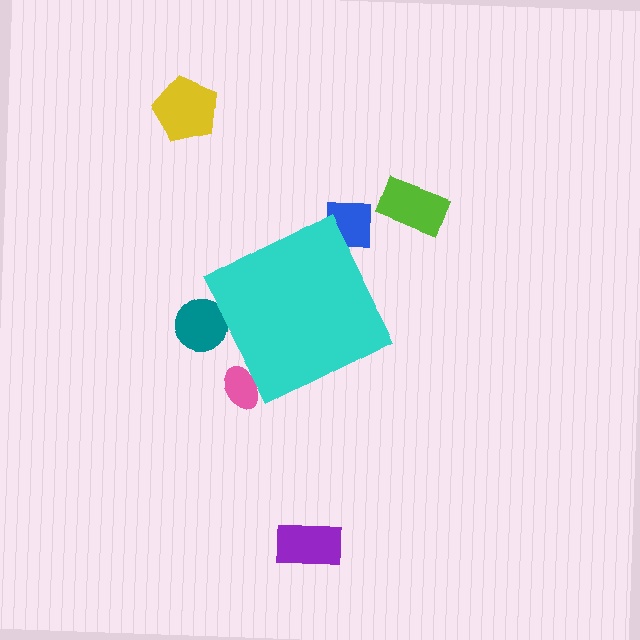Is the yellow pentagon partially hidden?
No, the yellow pentagon is fully visible.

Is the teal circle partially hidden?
Yes, the teal circle is partially hidden behind the cyan diamond.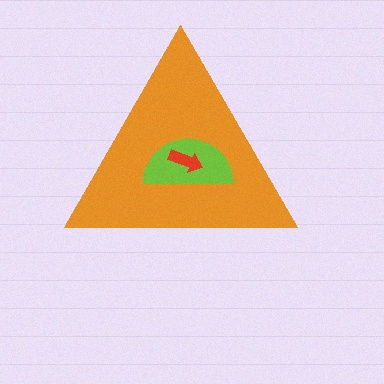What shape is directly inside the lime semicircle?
The red arrow.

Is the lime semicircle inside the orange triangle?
Yes.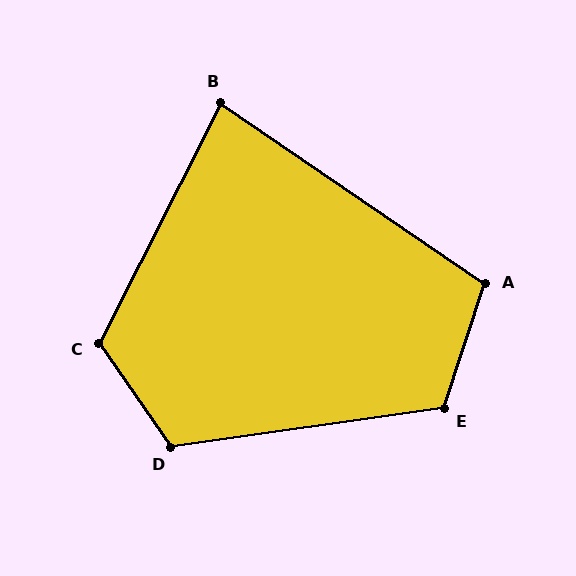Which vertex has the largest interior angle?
C, at approximately 118 degrees.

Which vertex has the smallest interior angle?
B, at approximately 82 degrees.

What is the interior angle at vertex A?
Approximately 106 degrees (obtuse).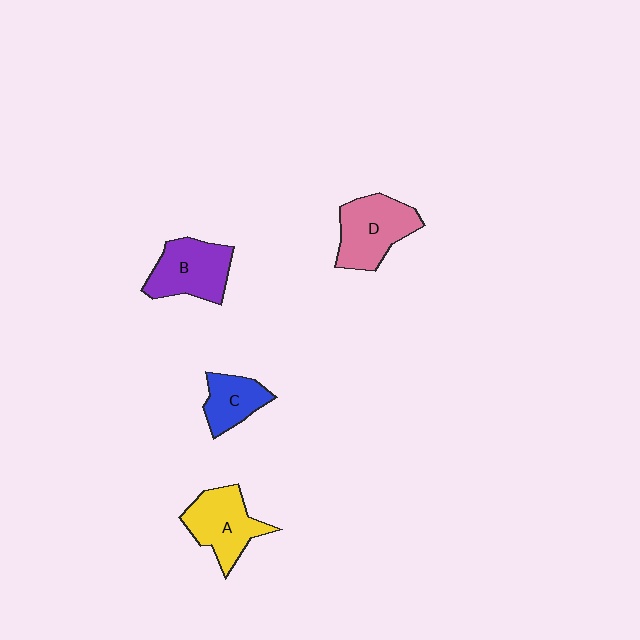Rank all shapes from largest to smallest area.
From largest to smallest: D (pink), B (purple), A (yellow), C (blue).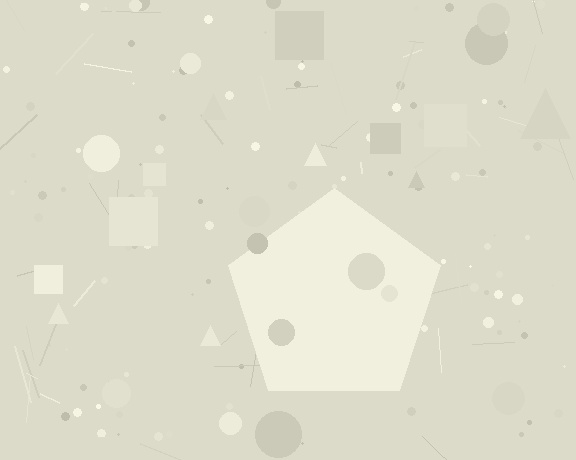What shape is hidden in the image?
A pentagon is hidden in the image.